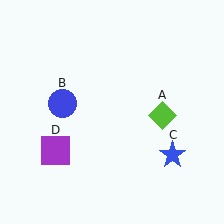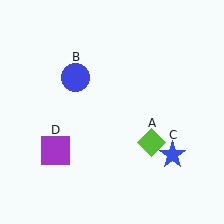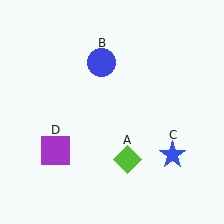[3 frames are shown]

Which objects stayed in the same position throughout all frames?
Blue star (object C) and purple square (object D) remained stationary.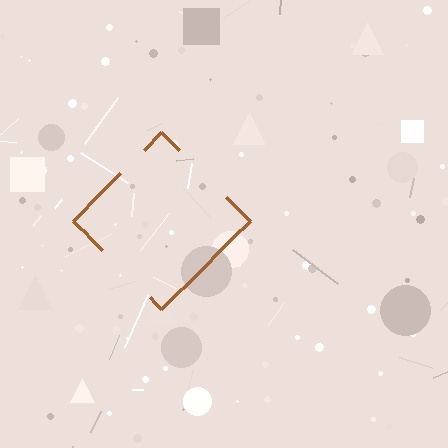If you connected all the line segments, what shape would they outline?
They would outline a diamond.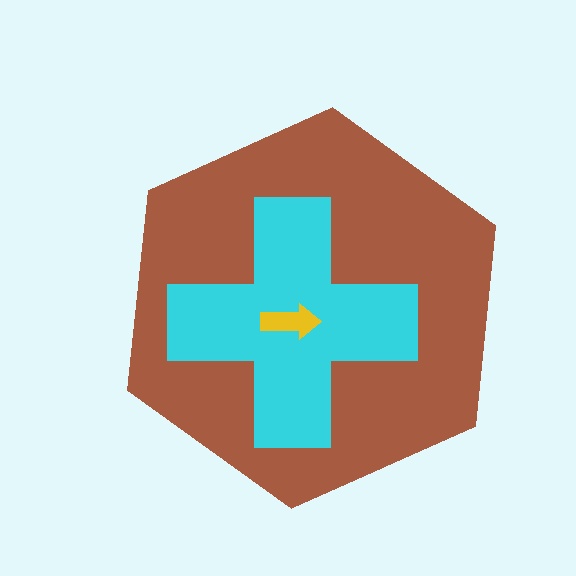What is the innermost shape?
The yellow arrow.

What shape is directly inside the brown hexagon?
The cyan cross.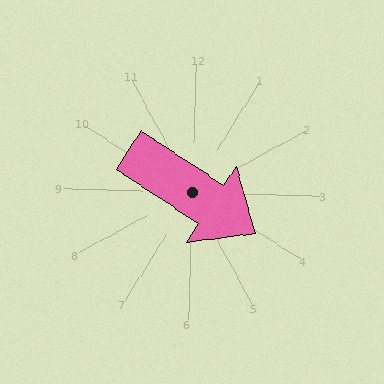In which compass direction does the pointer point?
Southeast.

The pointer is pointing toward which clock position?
Roughly 4 o'clock.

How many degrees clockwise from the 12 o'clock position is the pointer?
Approximately 122 degrees.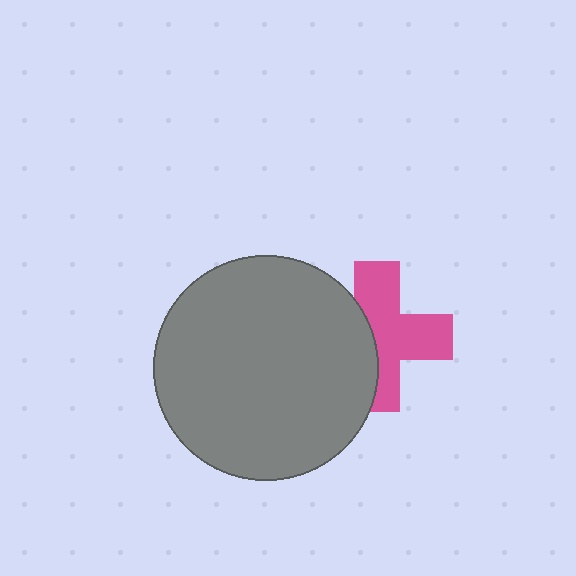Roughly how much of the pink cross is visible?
About half of it is visible (roughly 61%).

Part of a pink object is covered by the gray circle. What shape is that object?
It is a cross.